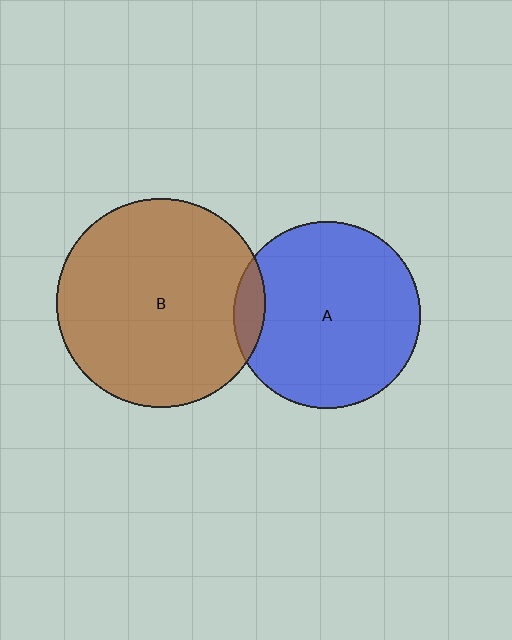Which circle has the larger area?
Circle B (brown).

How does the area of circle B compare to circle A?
Approximately 1.3 times.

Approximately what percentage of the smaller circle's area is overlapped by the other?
Approximately 10%.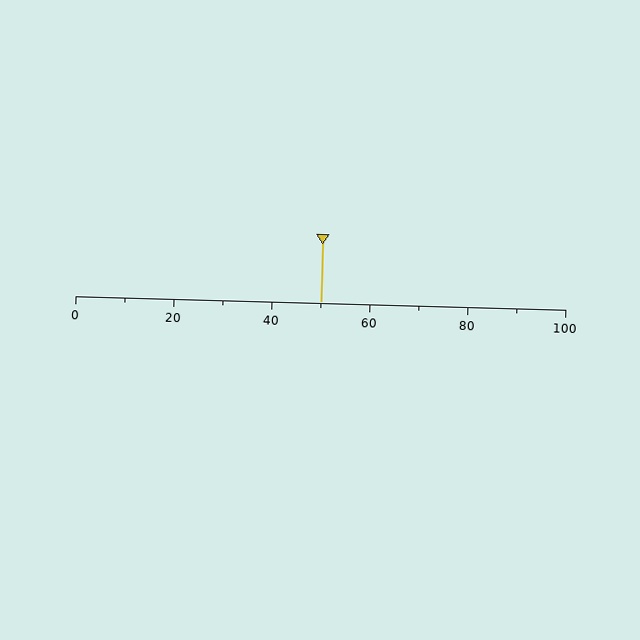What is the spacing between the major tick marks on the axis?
The major ticks are spaced 20 apart.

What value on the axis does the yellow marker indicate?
The marker indicates approximately 50.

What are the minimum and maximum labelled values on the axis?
The axis runs from 0 to 100.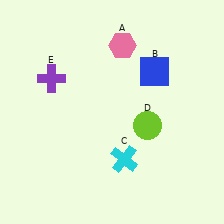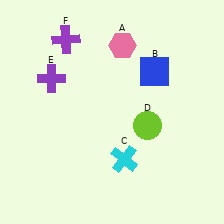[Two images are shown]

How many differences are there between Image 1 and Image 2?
There is 1 difference between the two images.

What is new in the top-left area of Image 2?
A purple cross (F) was added in the top-left area of Image 2.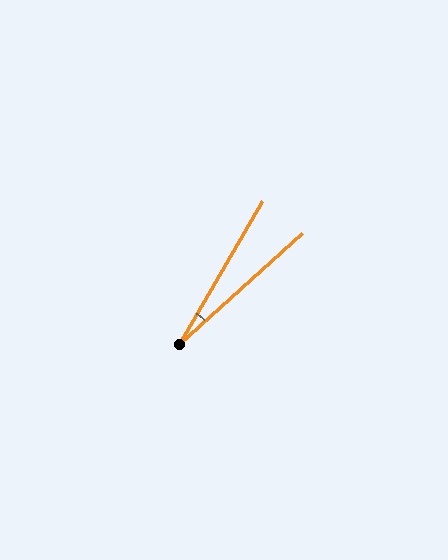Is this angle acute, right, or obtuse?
It is acute.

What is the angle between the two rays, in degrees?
Approximately 18 degrees.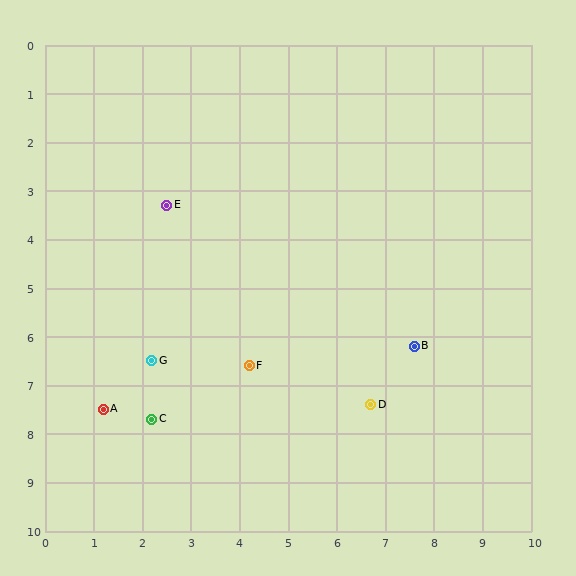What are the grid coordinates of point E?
Point E is at approximately (2.5, 3.3).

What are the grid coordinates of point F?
Point F is at approximately (4.2, 6.6).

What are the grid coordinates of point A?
Point A is at approximately (1.2, 7.5).